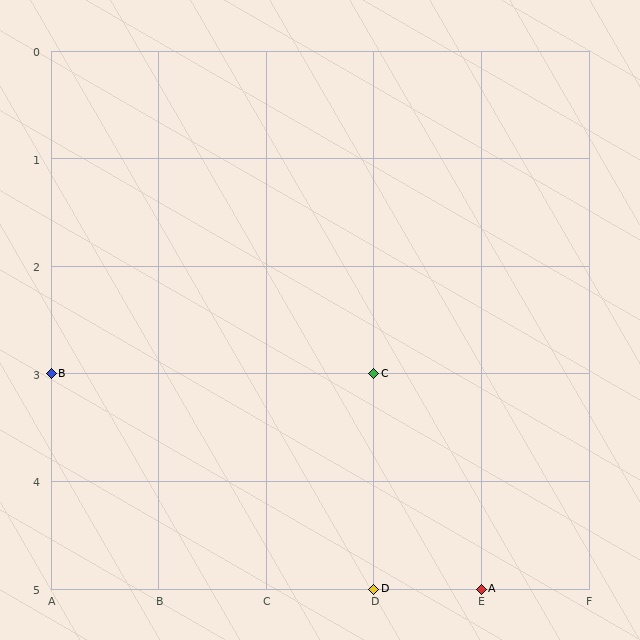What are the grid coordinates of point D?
Point D is at grid coordinates (D, 5).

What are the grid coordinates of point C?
Point C is at grid coordinates (D, 3).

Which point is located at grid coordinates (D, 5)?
Point D is at (D, 5).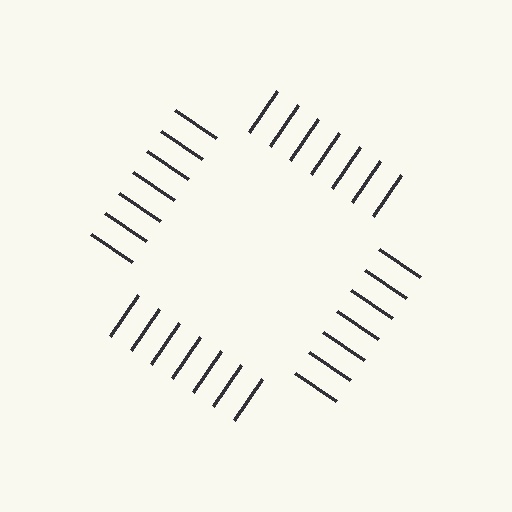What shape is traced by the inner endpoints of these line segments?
An illusory square — the line segments terminate on its edges but no continuous stroke is drawn.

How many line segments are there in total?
28 — 7 along each of the 4 edges.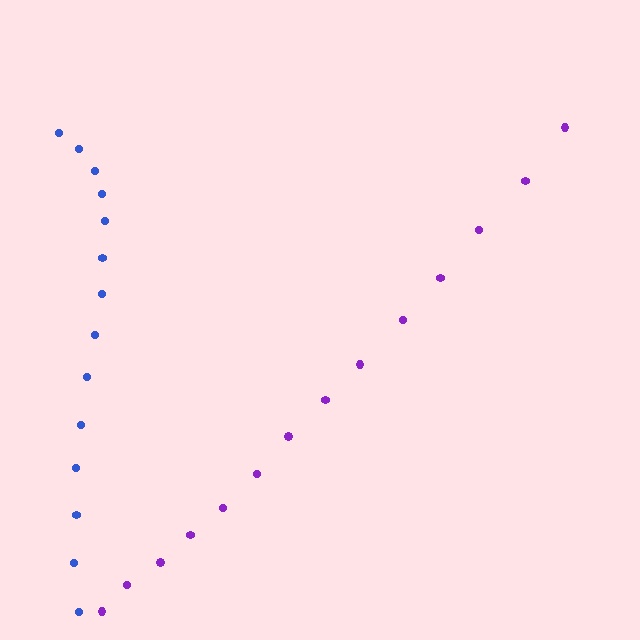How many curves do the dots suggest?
There are 2 distinct paths.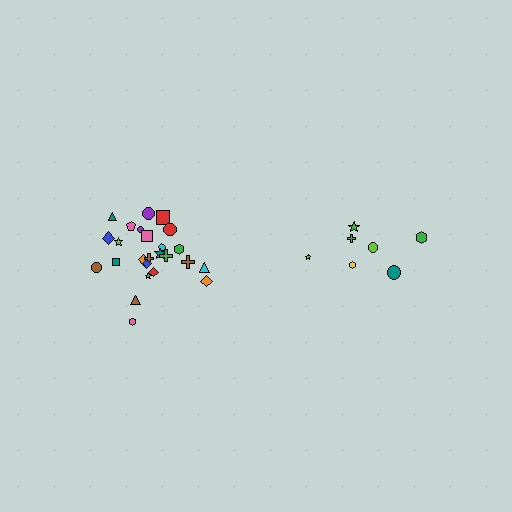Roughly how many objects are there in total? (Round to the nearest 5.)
Roughly 30 objects in total.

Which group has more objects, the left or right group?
The left group.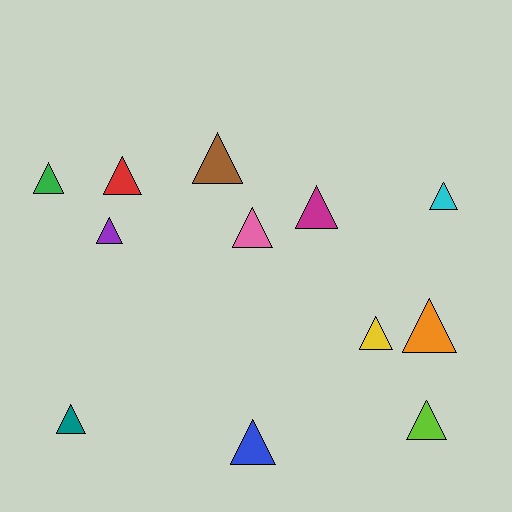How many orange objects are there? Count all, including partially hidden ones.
There is 1 orange object.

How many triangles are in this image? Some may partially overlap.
There are 12 triangles.